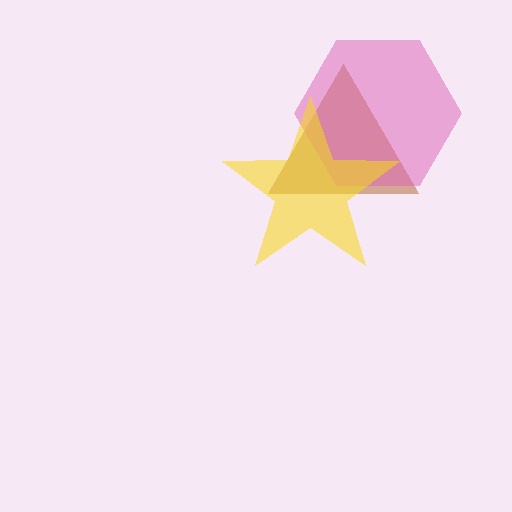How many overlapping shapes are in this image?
There are 3 overlapping shapes in the image.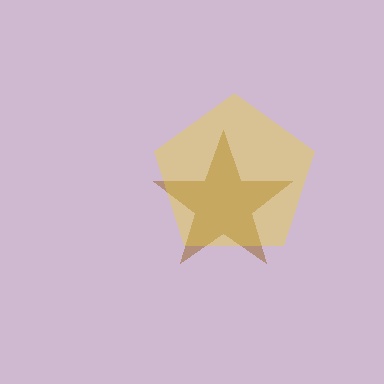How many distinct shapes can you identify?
There are 2 distinct shapes: a brown star, a yellow pentagon.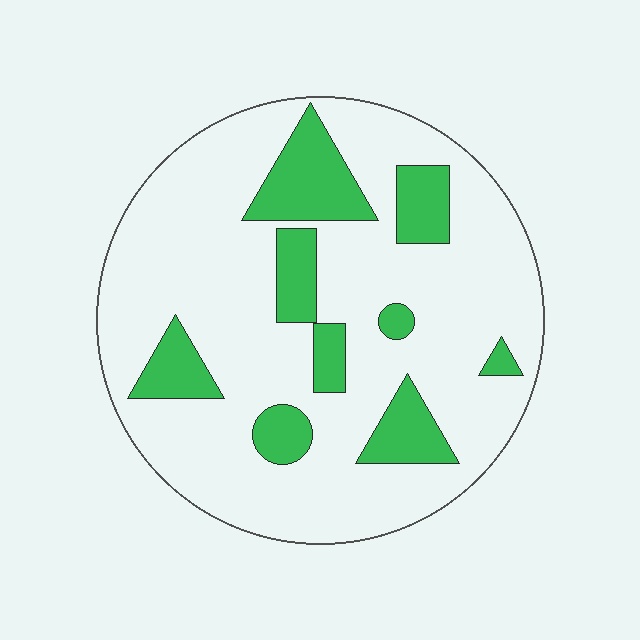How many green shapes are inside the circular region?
9.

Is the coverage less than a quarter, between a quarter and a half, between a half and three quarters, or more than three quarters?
Less than a quarter.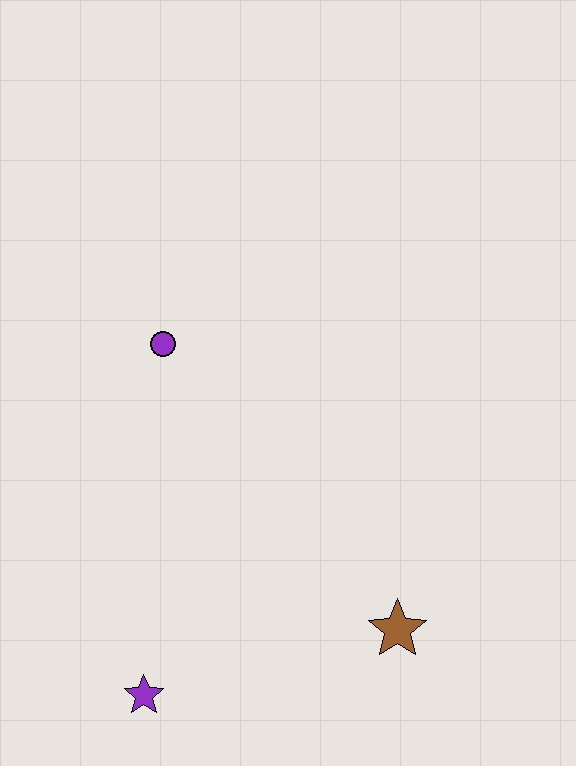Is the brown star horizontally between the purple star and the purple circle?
No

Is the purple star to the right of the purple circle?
No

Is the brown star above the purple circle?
No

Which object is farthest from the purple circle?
The brown star is farthest from the purple circle.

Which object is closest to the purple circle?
The purple star is closest to the purple circle.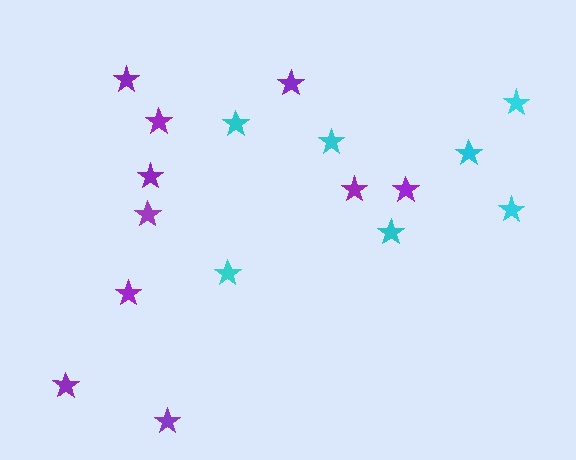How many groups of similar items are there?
There are 2 groups: one group of purple stars (10) and one group of cyan stars (7).